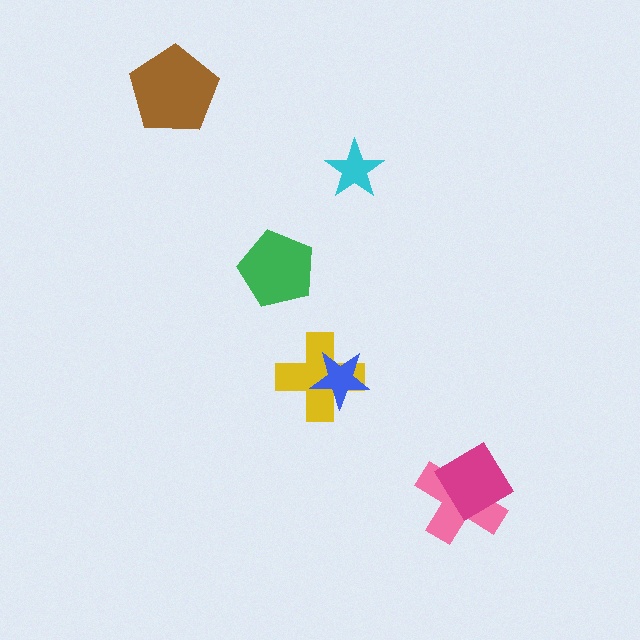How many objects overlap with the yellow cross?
1 object overlaps with the yellow cross.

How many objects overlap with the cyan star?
0 objects overlap with the cyan star.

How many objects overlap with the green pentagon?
0 objects overlap with the green pentagon.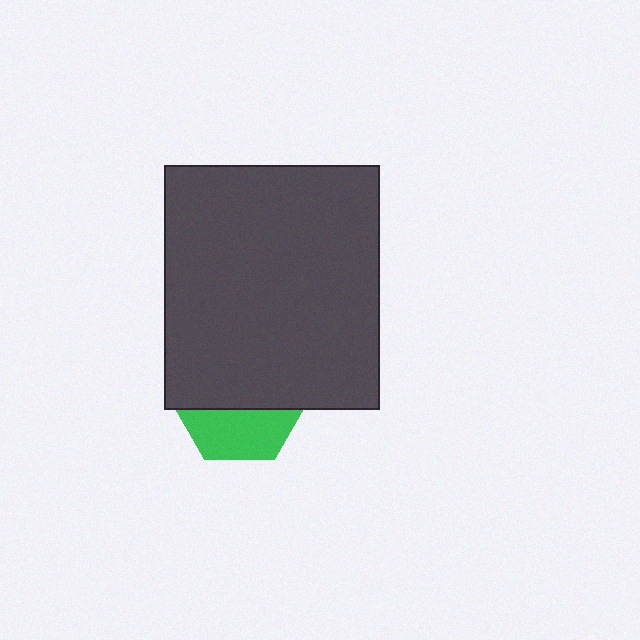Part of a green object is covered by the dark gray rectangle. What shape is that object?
It is a hexagon.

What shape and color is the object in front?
The object in front is a dark gray rectangle.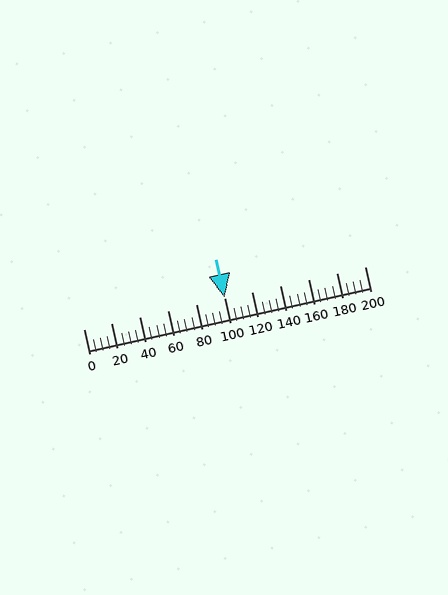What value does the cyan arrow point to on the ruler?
The cyan arrow points to approximately 100.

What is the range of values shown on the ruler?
The ruler shows values from 0 to 200.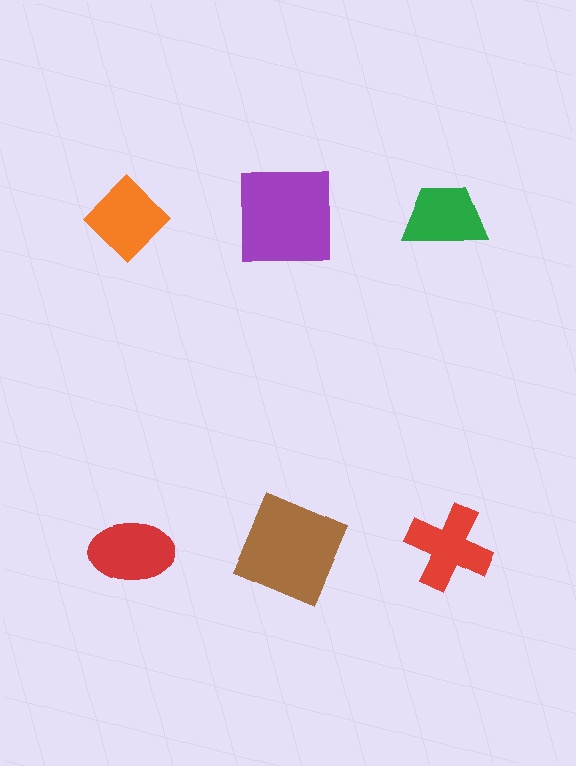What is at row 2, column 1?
A red ellipse.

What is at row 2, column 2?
A brown square.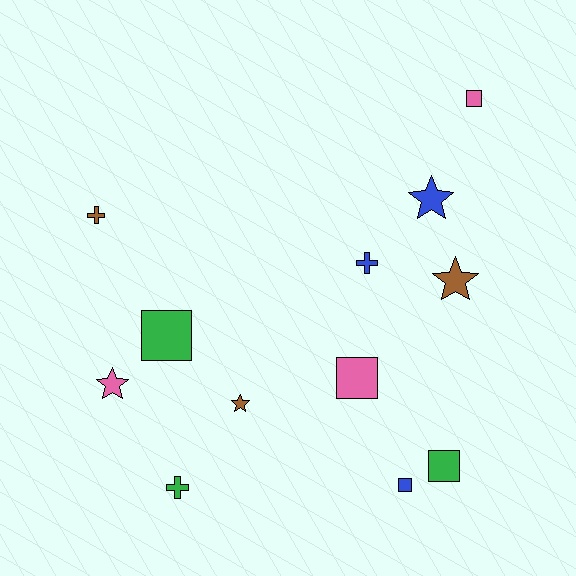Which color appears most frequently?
Blue, with 3 objects.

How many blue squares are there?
There is 1 blue square.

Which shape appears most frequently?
Square, with 5 objects.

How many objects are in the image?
There are 12 objects.